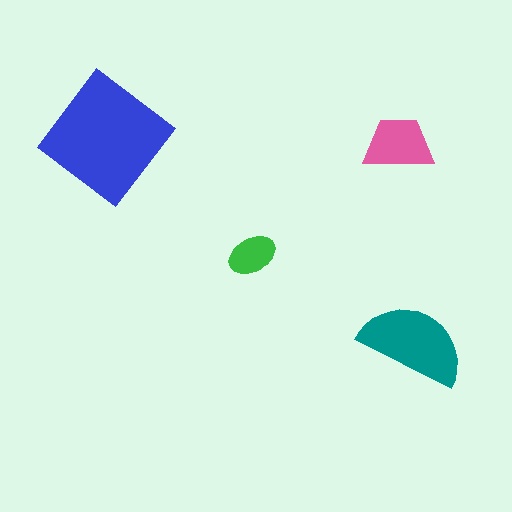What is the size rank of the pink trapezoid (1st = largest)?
3rd.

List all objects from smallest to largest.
The green ellipse, the pink trapezoid, the teal semicircle, the blue diamond.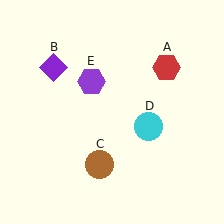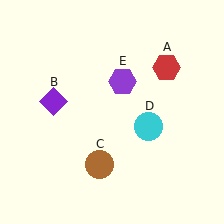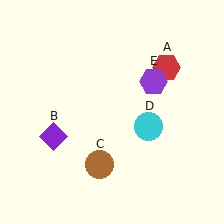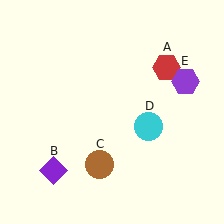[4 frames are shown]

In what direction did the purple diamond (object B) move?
The purple diamond (object B) moved down.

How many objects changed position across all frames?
2 objects changed position: purple diamond (object B), purple hexagon (object E).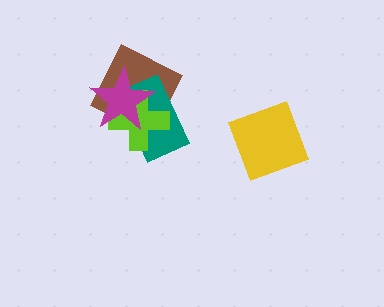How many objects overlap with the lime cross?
3 objects overlap with the lime cross.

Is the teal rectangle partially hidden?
Yes, it is partially covered by another shape.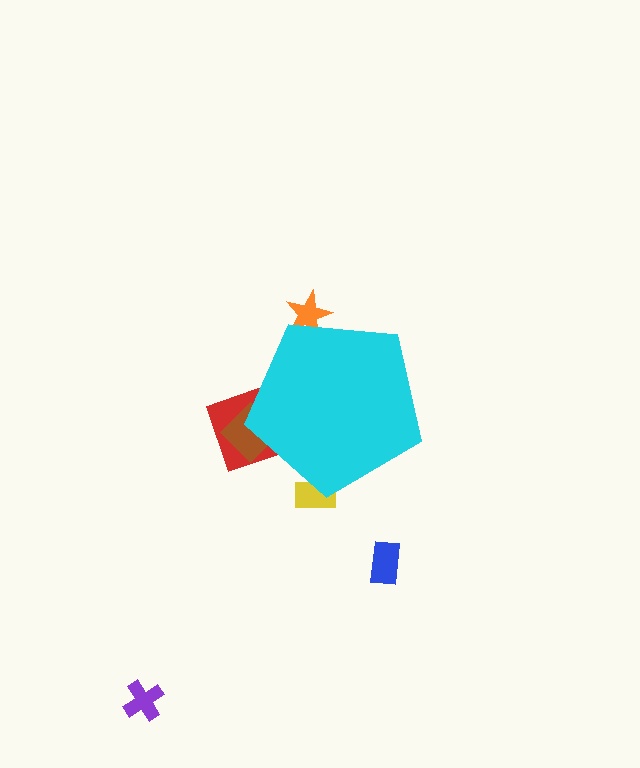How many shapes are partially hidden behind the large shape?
4 shapes are partially hidden.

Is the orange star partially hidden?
Yes, the orange star is partially hidden behind the cyan pentagon.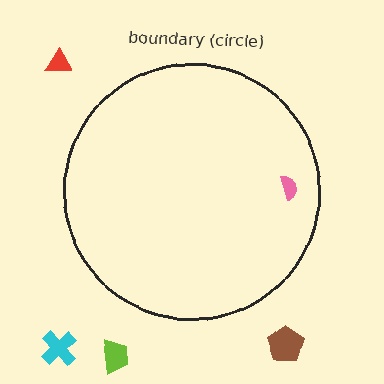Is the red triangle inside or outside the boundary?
Outside.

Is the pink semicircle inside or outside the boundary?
Inside.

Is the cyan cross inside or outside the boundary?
Outside.